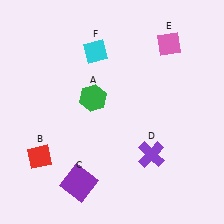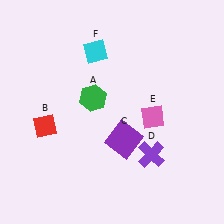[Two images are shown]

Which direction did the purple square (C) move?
The purple square (C) moved right.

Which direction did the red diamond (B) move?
The red diamond (B) moved up.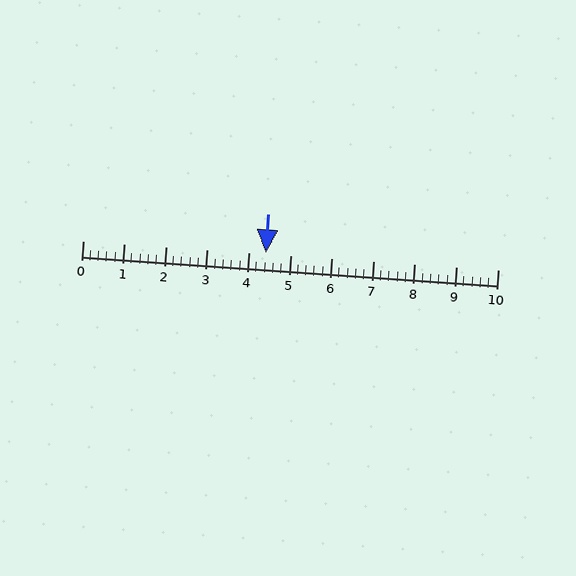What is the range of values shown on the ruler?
The ruler shows values from 0 to 10.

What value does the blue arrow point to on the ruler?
The blue arrow points to approximately 4.4.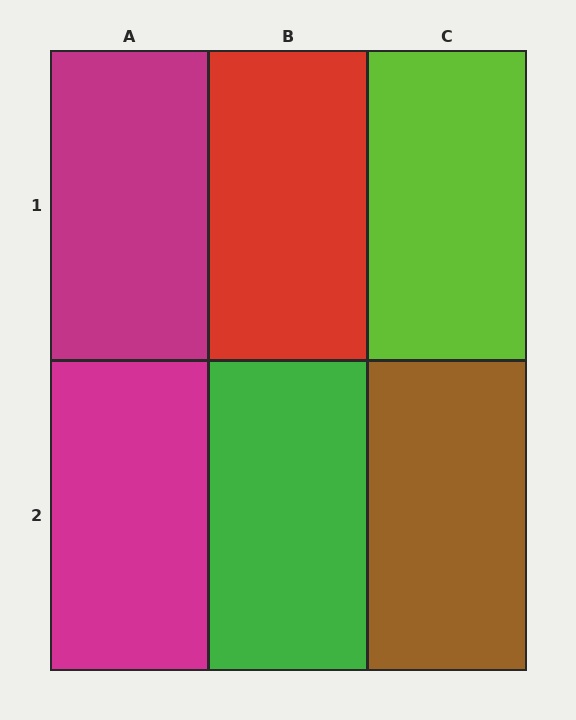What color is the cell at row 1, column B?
Red.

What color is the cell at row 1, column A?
Magenta.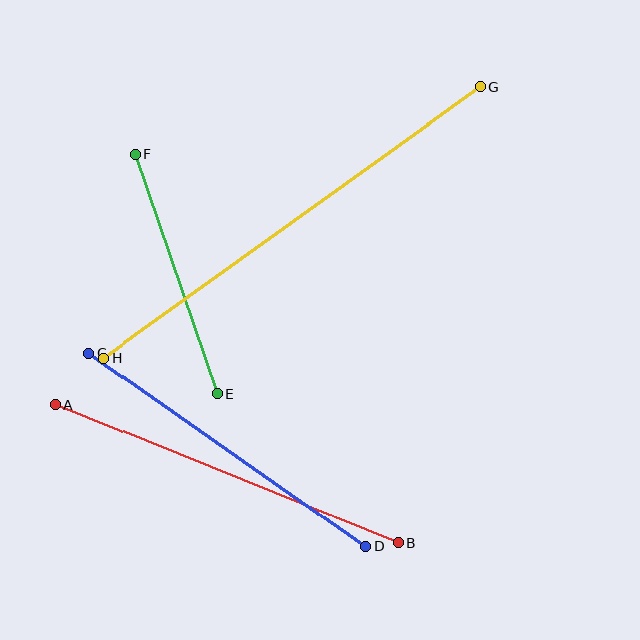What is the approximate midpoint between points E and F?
The midpoint is at approximately (176, 274) pixels.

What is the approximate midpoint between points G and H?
The midpoint is at approximately (292, 222) pixels.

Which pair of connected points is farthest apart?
Points G and H are farthest apart.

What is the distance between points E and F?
The distance is approximately 253 pixels.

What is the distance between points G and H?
The distance is approximately 464 pixels.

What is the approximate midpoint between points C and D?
The midpoint is at approximately (227, 450) pixels.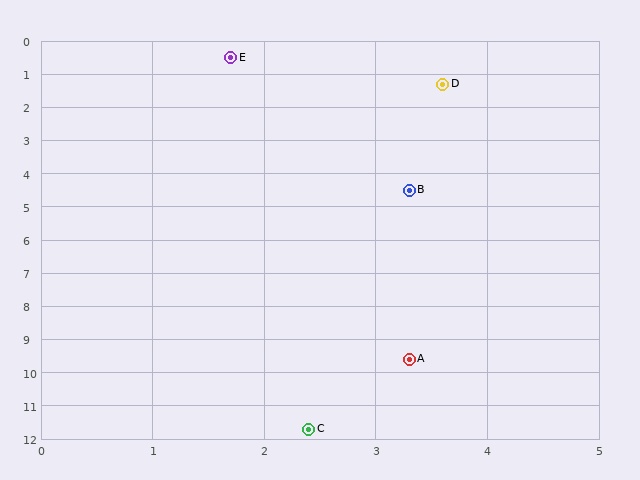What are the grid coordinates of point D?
Point D is at approximately (3.6, 1.3).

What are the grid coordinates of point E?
Point E is at approximately (1.7, 0.5).